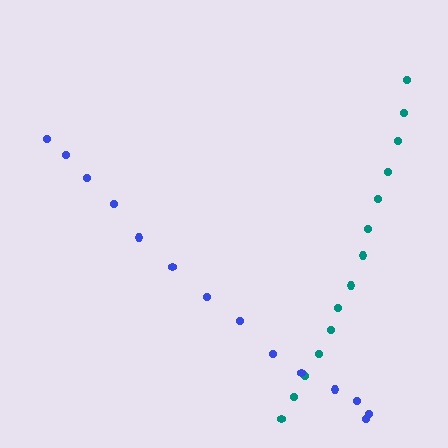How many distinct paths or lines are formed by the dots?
There are 2 distinct paths.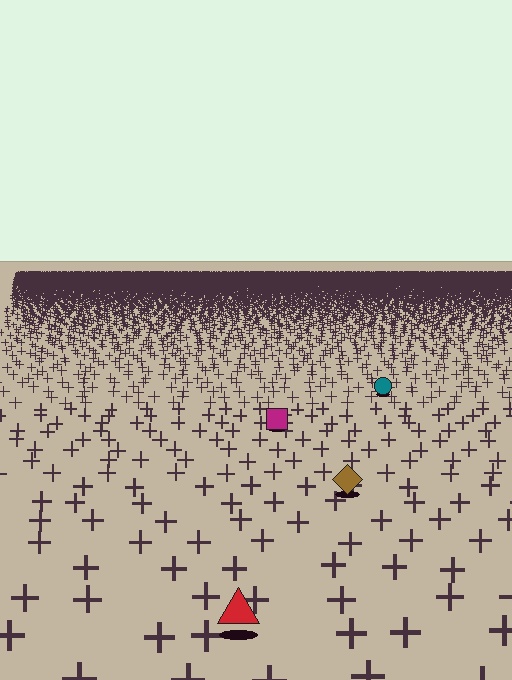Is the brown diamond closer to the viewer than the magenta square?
Yes. The brown diamond is closer — you can tell from the texture gradient: the ground texture is coarser near it.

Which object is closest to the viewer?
The red triangle is closest. The texture marks near it are larger and more spread out.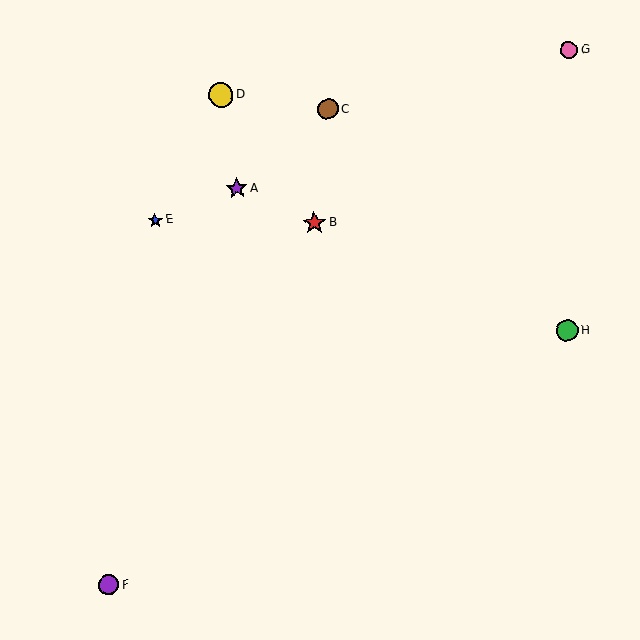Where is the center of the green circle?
The center of the green circle is at (567, 331).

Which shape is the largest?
The yellow circle (labeled D) is the largest.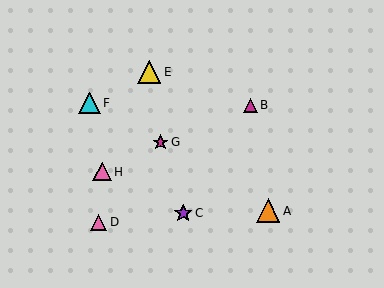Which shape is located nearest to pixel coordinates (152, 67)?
The yellow triangle (labeled E) at (149, 72) is nearest to that location.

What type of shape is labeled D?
Shape D is a pink triangle.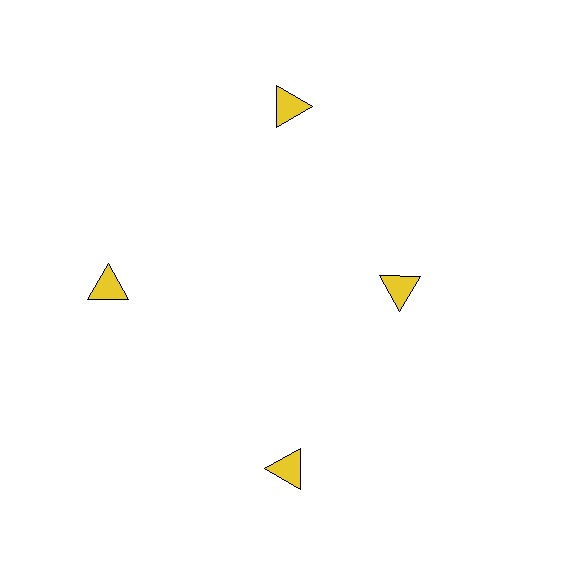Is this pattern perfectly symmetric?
No. The 4 yellow triangles are arranged in a ring, but one element near the 3 o'clock position is pulled inward toward the center, breaking the 4-fold rotational symmetry.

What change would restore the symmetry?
The symmetry would be restored by moving it outward, back onto the ring so that all 4 triangles sit at equal angles and equal distance from the center.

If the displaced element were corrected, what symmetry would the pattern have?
It would have 4-fold rotational symmetry — the pattern would map onto itself every 90 degrees.